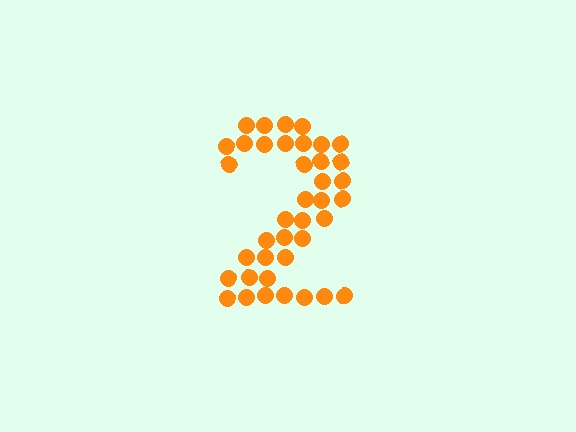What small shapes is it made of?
It is made of small circles.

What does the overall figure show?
The overall figure shows the digit 2.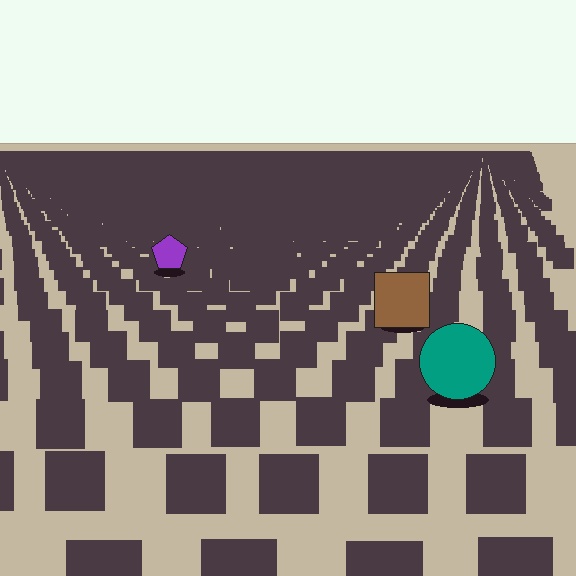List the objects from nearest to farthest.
From nearest to farthest: the teal circle, the brown square, the purple pentagon.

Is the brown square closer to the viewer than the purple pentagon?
Yes. The brown square is closer — you can tell from the texture gradient: the ground texture is coarser near it.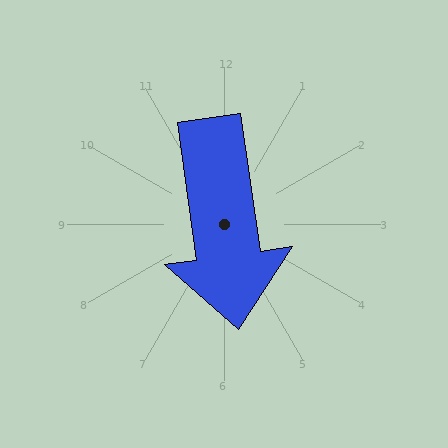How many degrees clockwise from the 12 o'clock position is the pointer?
Approximately 172 degrees.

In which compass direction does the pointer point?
South.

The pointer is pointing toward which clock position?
Roughly 6 o'clock.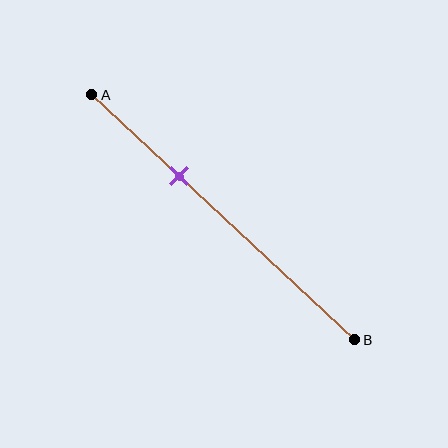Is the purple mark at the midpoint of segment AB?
No, the mark is at about 35% from A, not at the 50% midpoint.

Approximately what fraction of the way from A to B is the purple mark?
The purple mark is approximately 35% of the way from A to B.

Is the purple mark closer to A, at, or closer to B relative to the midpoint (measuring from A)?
The purple mark is closer to point A than the midpoint of segment AB.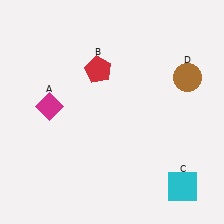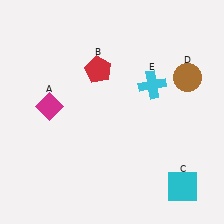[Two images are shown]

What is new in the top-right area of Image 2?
A cyan cross (E) was added in the top-right area of Image 2.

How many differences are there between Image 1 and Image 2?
There is 1 difference between the two images.